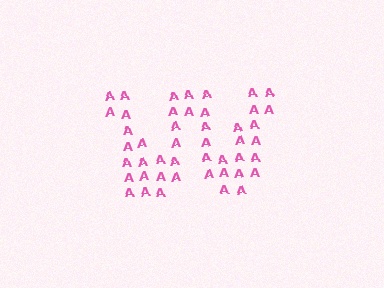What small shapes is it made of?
It is made of small letter A's.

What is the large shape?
The large shape is the letter W.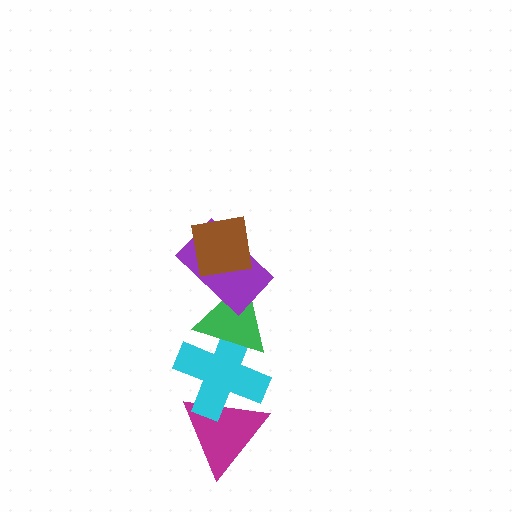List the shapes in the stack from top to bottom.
From top to bottom: the brown square, the purple rectangle, the green triangle, the cyan cross, the magenta triangle.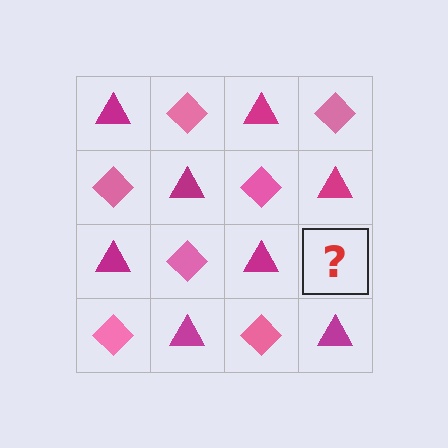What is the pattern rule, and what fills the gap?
The rule is that it alternates magenta triangle and pink diamond in a checkerboard pattern. The gap should be filled with a pink diamond.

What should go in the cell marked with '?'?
The missing cell should contain a pink diamond.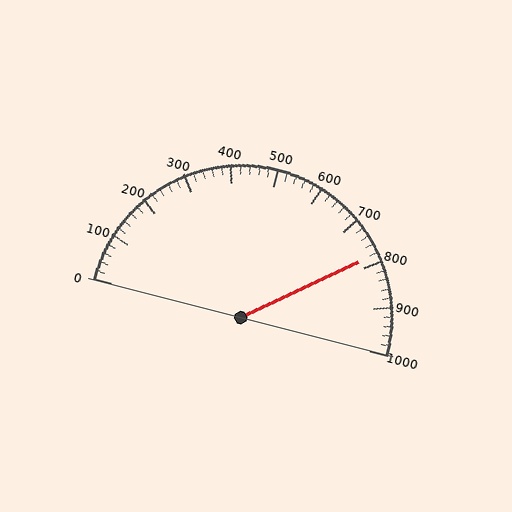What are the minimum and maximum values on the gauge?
The gauge ranges from 0 to 1000.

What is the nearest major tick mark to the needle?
The nearest major tick mark is 800.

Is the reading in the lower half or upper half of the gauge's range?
The reading is in the upper half of the range (0 to 1000).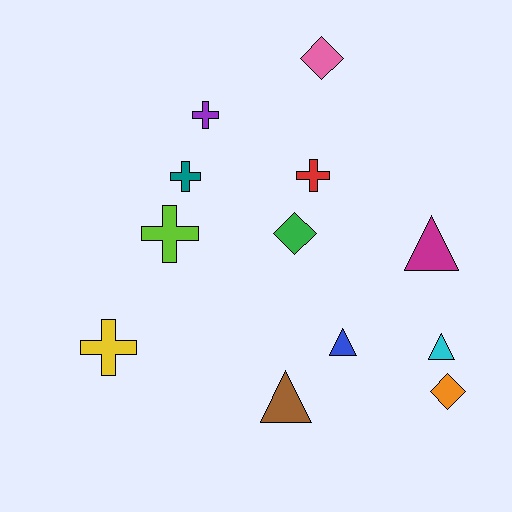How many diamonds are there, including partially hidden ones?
There are 3 diamonds.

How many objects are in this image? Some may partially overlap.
There are 12 objects.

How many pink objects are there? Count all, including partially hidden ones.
There is 1 pink object.